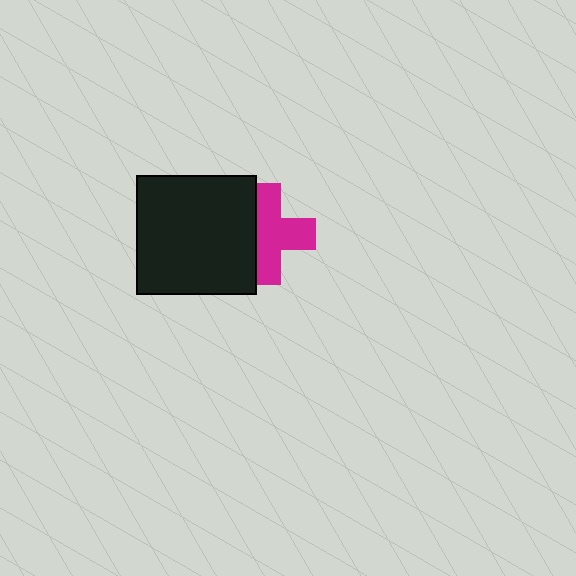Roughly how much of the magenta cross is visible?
About half of it is visible (roughly 64%).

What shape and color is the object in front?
The object in front is a black square.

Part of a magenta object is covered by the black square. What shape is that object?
It is a cross.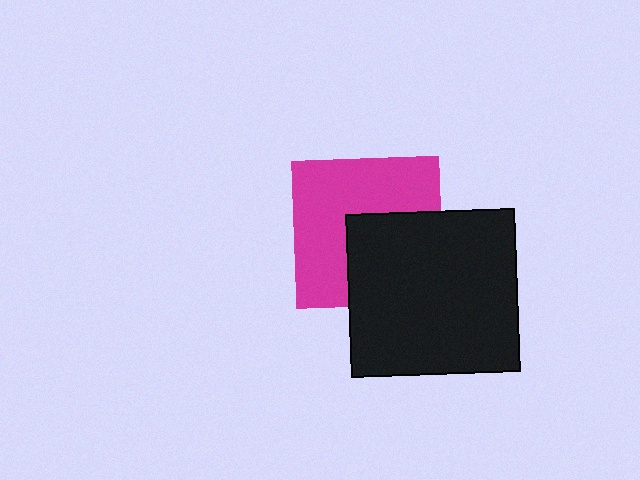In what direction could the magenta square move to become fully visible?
The magenta square could move toward the upper-left. That would shift it out from behind the black rectangle entirely.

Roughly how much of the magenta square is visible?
About half of it is visible (roughly 60%).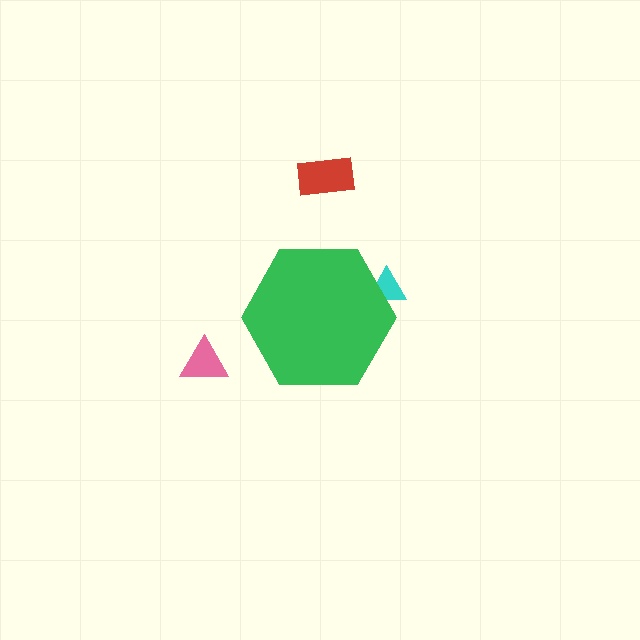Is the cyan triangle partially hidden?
Yes, the cyan triangle is partially hidden behind the green hexagon.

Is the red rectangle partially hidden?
No, the red rectangle is fully visible.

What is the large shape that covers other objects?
A green hexagon.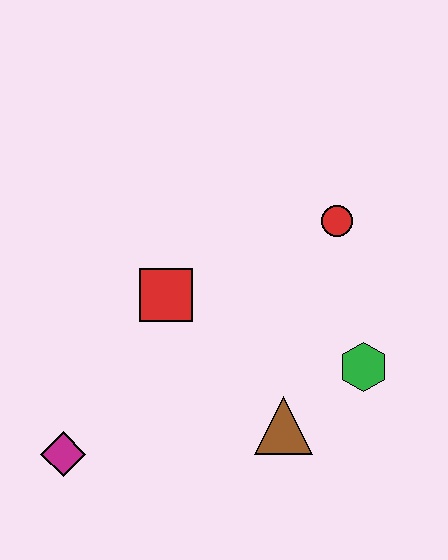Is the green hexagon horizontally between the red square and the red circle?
No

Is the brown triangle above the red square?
No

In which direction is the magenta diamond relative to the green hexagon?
The magenta diamond is to the left of the green hexagon.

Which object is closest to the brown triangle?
The green hexagon is closest to the brown triangle.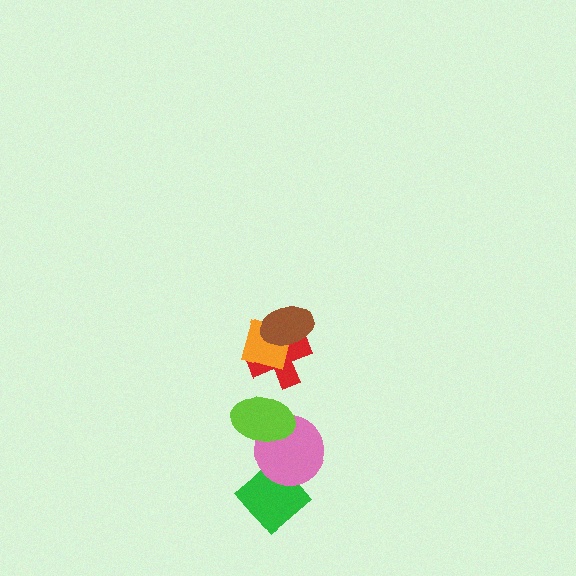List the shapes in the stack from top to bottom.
From top to bottom: the brown ellipse, the orange square, the red cross, the lime ellipse, the pink circle, the green diamond.